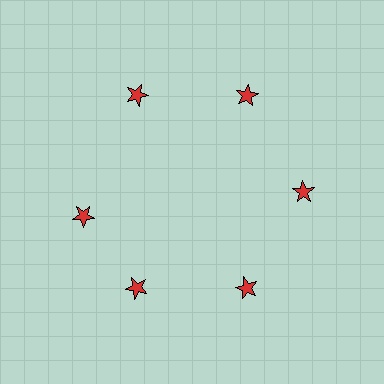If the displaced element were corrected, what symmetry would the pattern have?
It would have 6-fold rotational symmetry — the pattern would map onto itself every 60 degrees.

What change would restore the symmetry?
The symmetry would be restored by rotating it back into even spacing with its neighbors so that all 6 stars sit at equal angles and equal distance from the center.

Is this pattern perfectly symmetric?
No. The 6 red stars are arranged in a ring, but one element near the 9 o'clock position is rotated out of alignment along the ring, breaking the 6-fold rotational symmetry.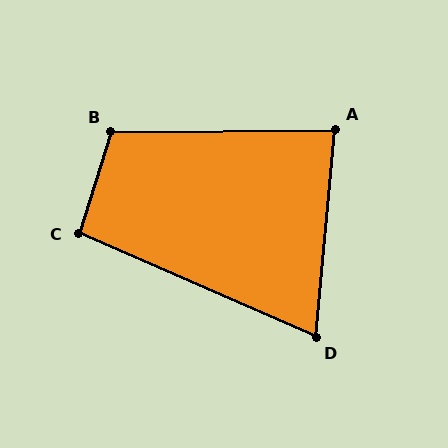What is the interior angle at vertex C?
Approximately 96 degrees (obtuse).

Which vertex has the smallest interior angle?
D, at approximately 72 degrees.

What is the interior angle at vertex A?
Approximately 84 degrees (acute).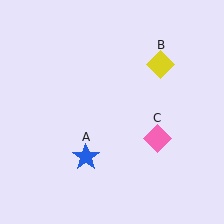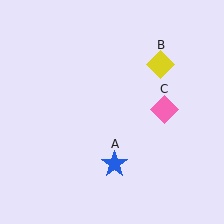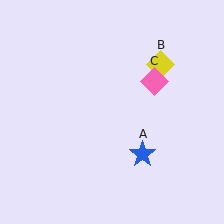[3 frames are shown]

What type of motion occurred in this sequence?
The blue star (object A), pink diamond (object C) rotated counterclockwise around the center of the scene.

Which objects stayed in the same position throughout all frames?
Yellow diamond (object B) remained stationary.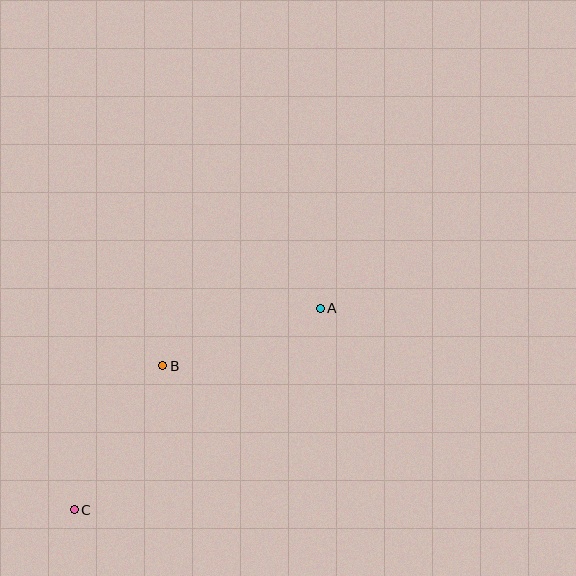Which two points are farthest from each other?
Points A and C are farthest from each other.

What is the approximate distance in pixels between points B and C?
The distance between B and C is approximately 169 pixels.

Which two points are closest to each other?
Points A and B are closest to each other.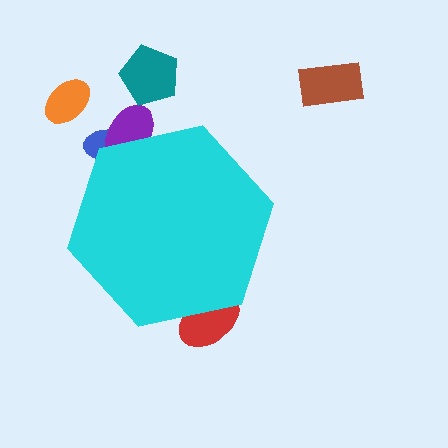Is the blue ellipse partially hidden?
Yes, the blue ellipse is partially hidden behind the cyan hexagon.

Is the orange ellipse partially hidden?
No, the orange ellipse is fully visible.